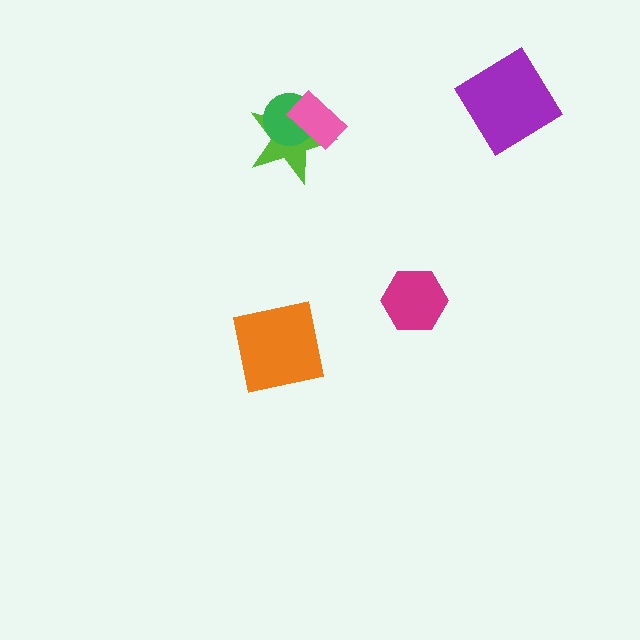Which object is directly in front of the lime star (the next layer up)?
The green circle is directly in front of the lime star.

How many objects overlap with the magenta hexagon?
0 objects overlap with the magenta hexagon.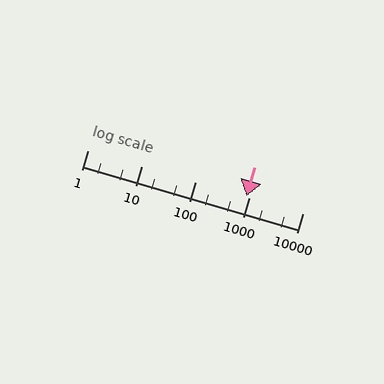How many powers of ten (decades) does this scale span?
The scale spans 4 decades, from 1 to 10000.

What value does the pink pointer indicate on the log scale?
The pointer indicates approximately 900.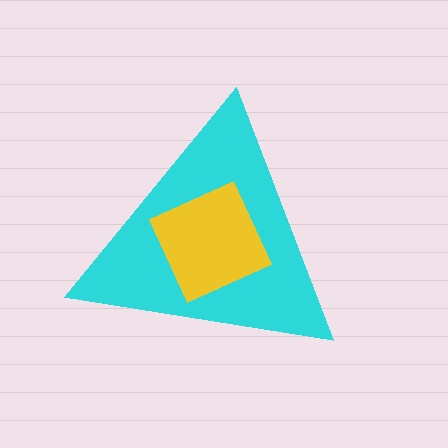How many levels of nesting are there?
2.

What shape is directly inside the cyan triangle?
The yellow square.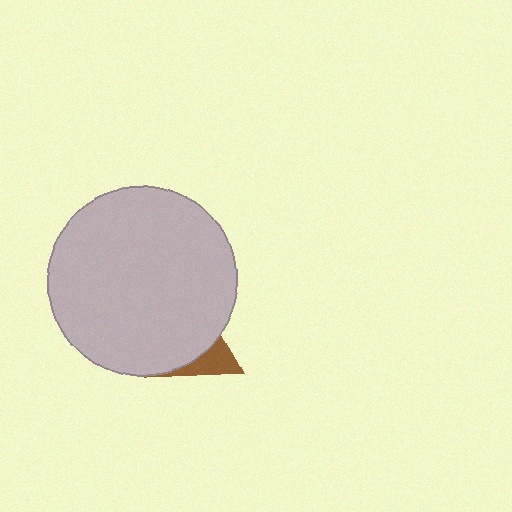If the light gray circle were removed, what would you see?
You would see the complete brown triangle.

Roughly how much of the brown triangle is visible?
A small part of it is visible (roughly 32%).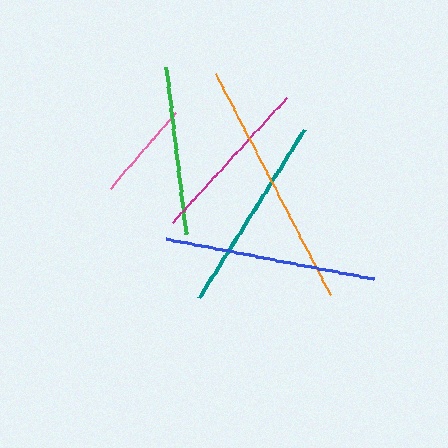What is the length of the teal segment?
The teal segment is approximately 199 pixels long.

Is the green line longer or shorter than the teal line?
The teal line is longer than the green line.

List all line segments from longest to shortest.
From longest to shortest: orange, blue, teal, green, magenta, pink.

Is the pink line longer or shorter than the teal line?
The teal line is longer than the pink line.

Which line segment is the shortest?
The pink line is the shortest at approximately 100 pixels.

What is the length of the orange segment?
The orange segment is approximately 248 pixels long.